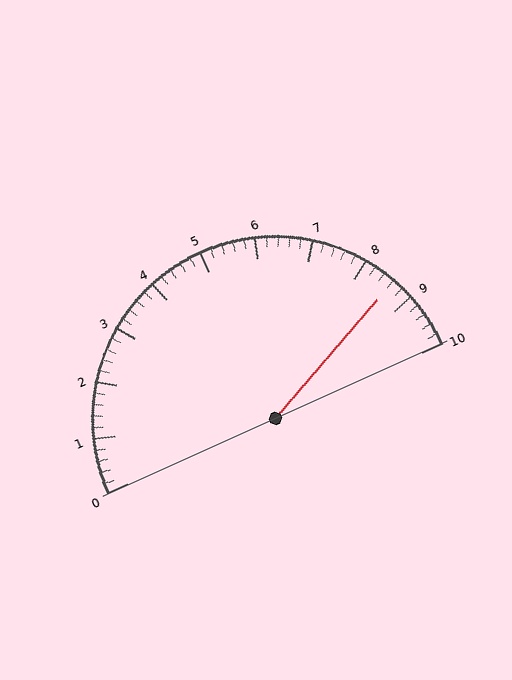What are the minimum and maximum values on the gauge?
The gauge ranges from 0 to 10.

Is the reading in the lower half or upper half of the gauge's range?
The reading is in the upper half of the range (0 to 10).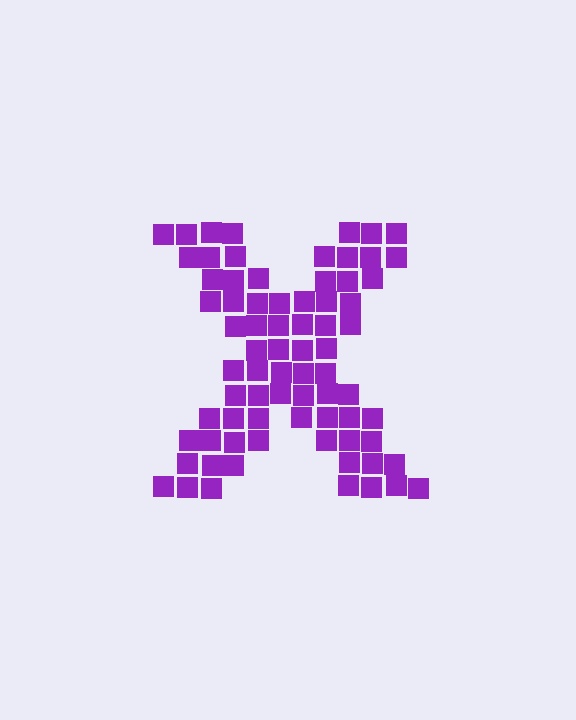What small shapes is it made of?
It is made of small squares.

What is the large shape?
The large shape is the letter X.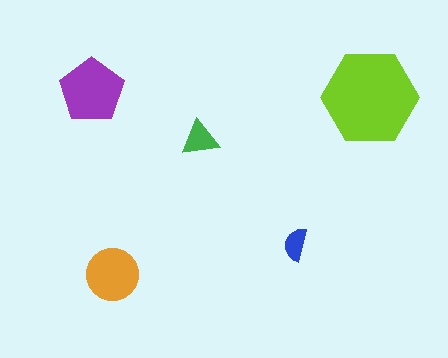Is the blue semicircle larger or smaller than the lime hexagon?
Smaller.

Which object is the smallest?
The blue semicircle.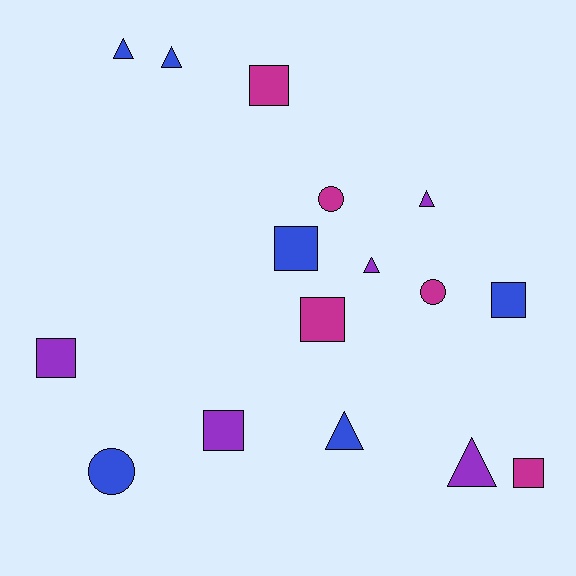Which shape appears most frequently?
Square, with 7 objects.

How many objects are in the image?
There are 16 objects.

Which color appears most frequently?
Blue, with 6 objects.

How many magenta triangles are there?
There are no magenta triangles.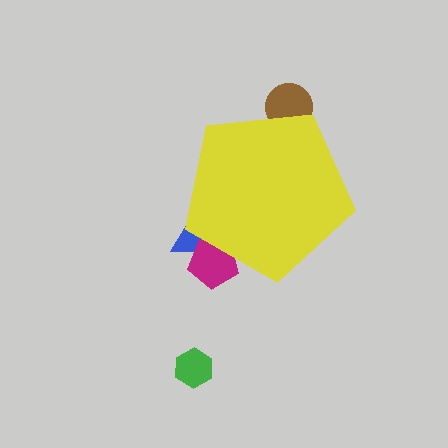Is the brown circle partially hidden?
Yes, the brown circle is partially hidden behind the yellow pentagon.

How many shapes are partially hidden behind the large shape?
3 shapes are partially hidden.